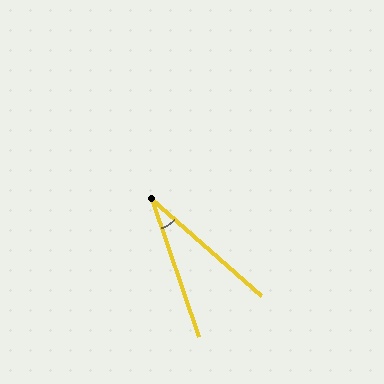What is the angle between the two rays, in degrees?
Approximately 30 degrees.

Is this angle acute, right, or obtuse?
It is acute.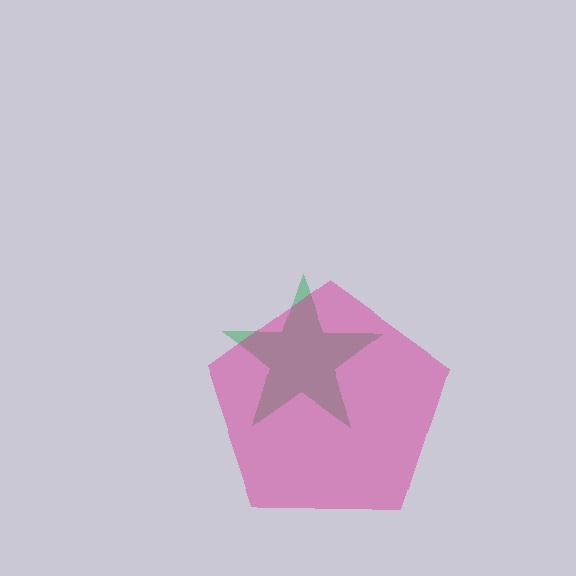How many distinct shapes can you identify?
There are 2 distinct shapes: a green star, a magenta pentagon.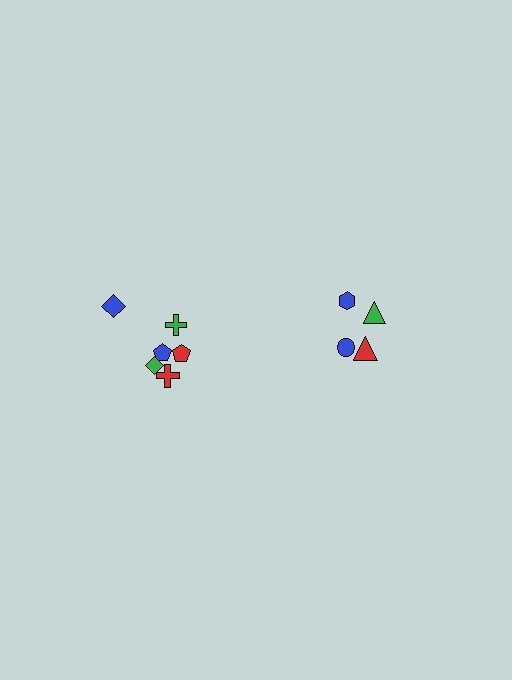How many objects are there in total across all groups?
There are 10 objects.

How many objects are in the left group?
There are 6 objects.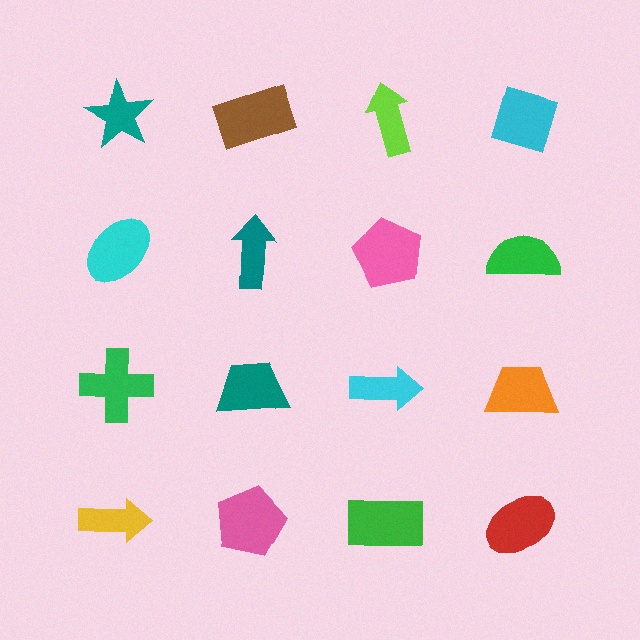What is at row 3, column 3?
A cyan arrow.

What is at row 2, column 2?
A teal arrow.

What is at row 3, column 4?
An orange trapezoid.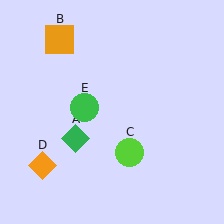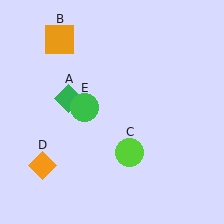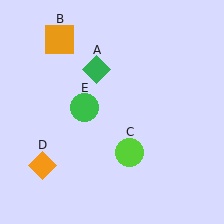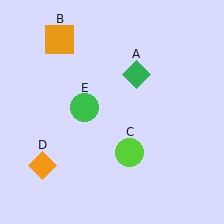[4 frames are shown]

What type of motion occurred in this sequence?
The green diamond (object A) rotated clockwise around the center of the scene.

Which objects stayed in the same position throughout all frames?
Orange square (object B) and lime circle (object C) and orange diamond (object D) and green circle (object E) remained stationary.